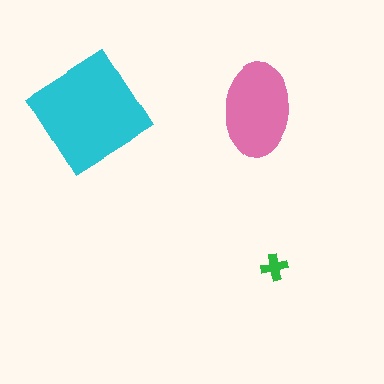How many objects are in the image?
There are 3 objects in the image.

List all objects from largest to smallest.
The cyan diamond, the pink ellipse, the green cross.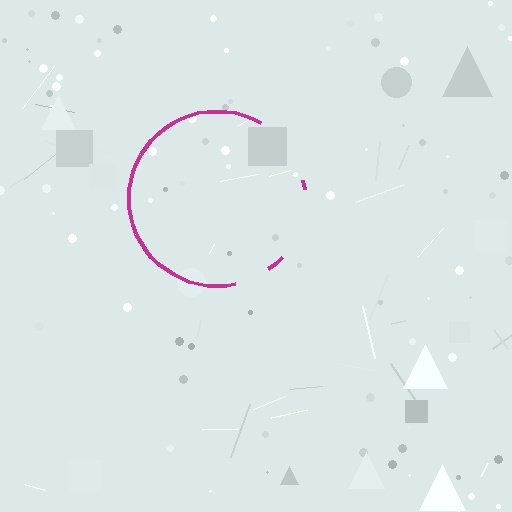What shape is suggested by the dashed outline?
The dashed outline suggests a circle.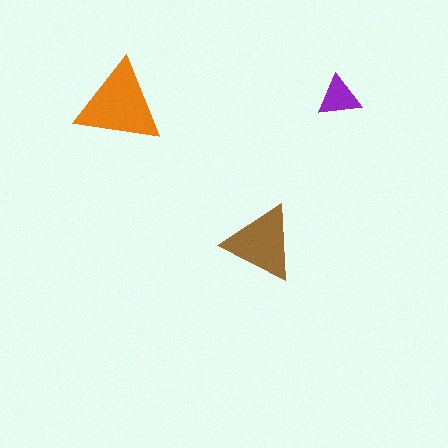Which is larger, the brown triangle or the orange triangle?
The orange one.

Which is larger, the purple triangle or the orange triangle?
The orange one.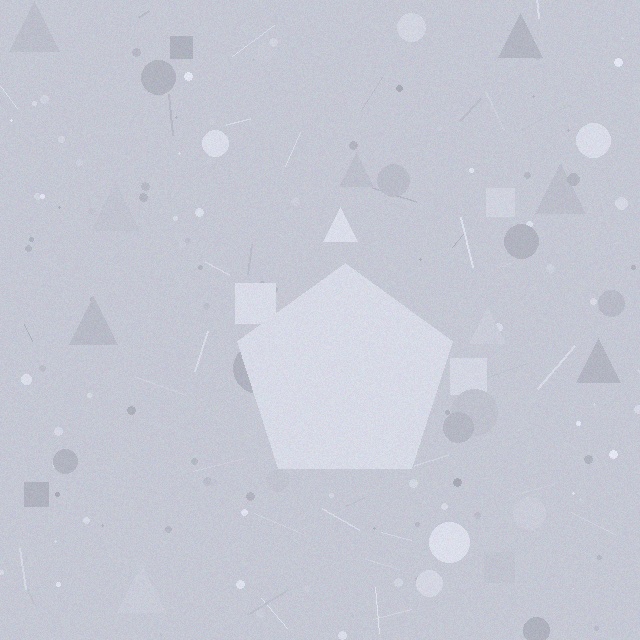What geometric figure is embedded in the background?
A pentagon is embedded in the background.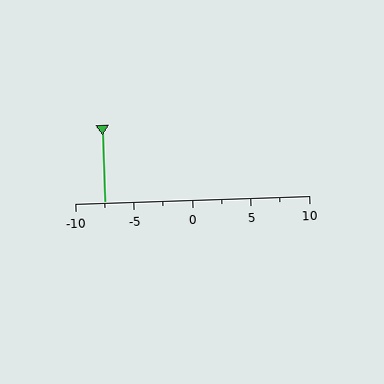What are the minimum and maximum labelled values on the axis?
The axis runs from -10 to 10.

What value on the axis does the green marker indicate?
The marker indicates approximately -7.5.